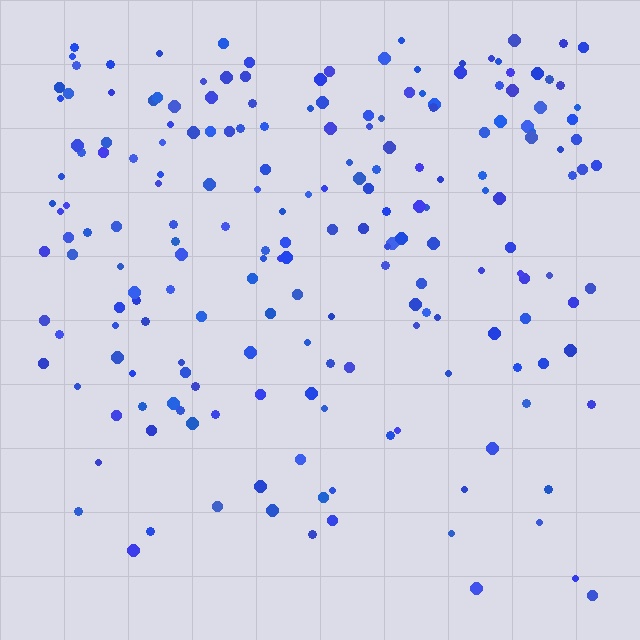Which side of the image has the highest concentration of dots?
The top.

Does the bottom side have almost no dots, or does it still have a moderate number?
Still a moderate number, just noticeably fewer than the top.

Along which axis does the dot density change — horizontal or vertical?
Vertical.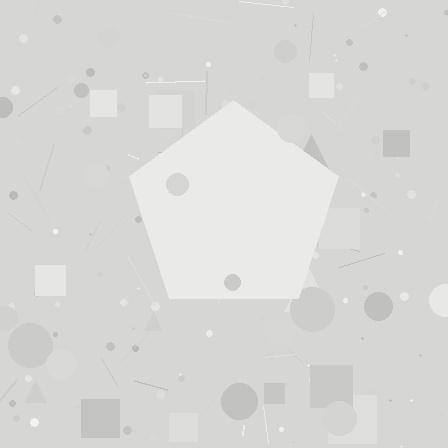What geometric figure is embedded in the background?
A pentagon is embedded in the background.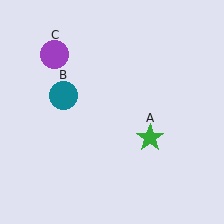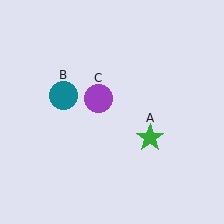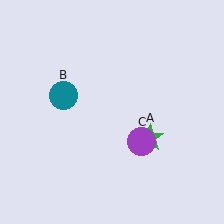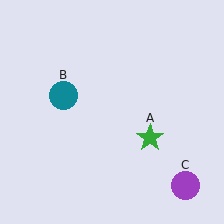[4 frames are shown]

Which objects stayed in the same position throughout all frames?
Green star (object A) and teal circle (object B) remained stationary.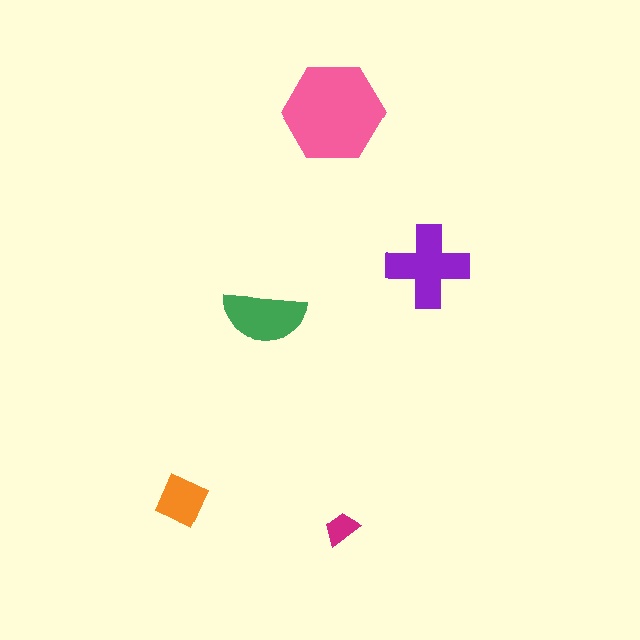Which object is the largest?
The pink hexagon.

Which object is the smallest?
The magenta trapezoid.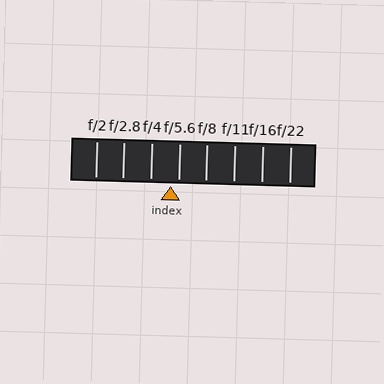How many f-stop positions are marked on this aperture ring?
There are 8 f-stop positions marked.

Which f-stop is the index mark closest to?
The index mark is closest to f/5.6.